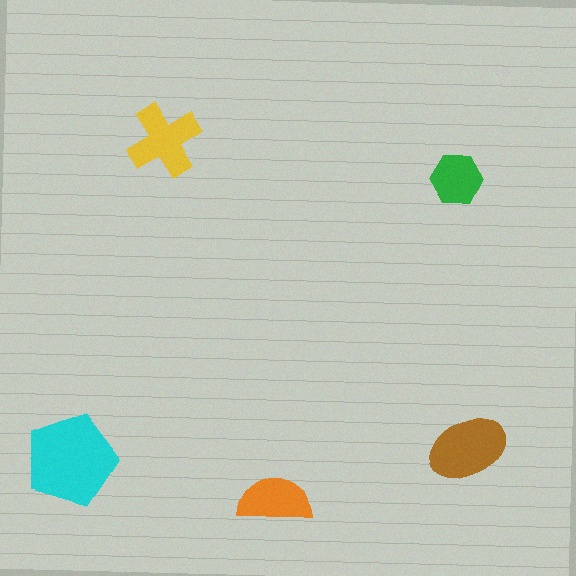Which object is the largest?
The cyan pentagon.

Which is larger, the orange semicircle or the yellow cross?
The yellow cross.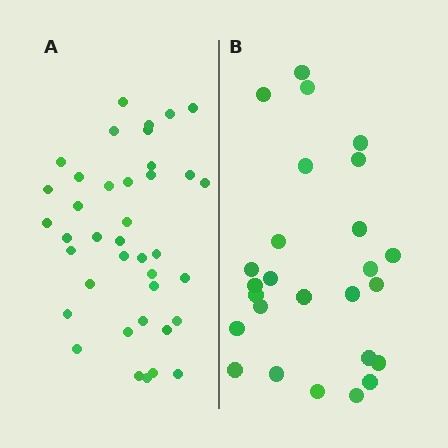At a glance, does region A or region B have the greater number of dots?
Region A (the left region) has more dots.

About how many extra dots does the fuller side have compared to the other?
Region A has approximately 15 more dots than region B.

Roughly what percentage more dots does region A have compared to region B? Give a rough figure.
About 50% more.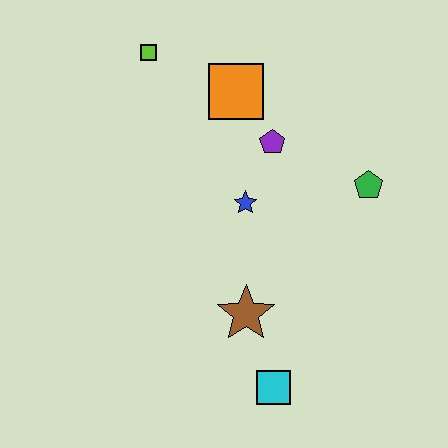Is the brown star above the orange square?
No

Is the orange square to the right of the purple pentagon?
No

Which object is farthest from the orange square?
The cyan square is farthest from the orange square.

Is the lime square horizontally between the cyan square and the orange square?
No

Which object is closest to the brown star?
The cyan square is closest to the brown star.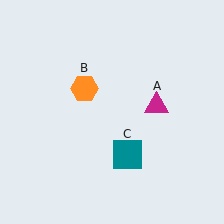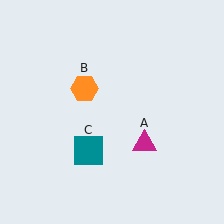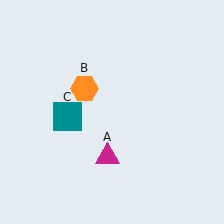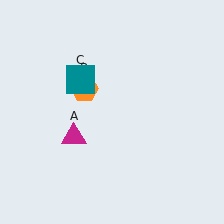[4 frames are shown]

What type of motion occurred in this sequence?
The magenta triangle (object A), teal square (object C) rotated clockwise around the center of the scene.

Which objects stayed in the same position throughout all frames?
Orange hexagon (object B) remained stationary.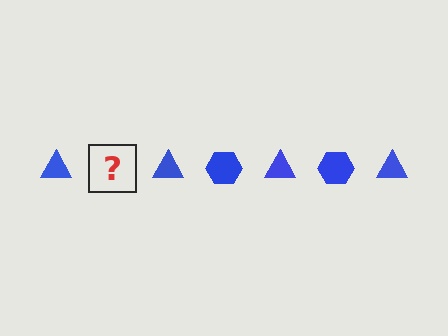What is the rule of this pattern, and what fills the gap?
The rule is that the pattern cycles through triangle, hexagon shapes in blue. The gap should be filled with a blue hexagon.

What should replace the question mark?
The question mark should be replaced with a blue hexagon.